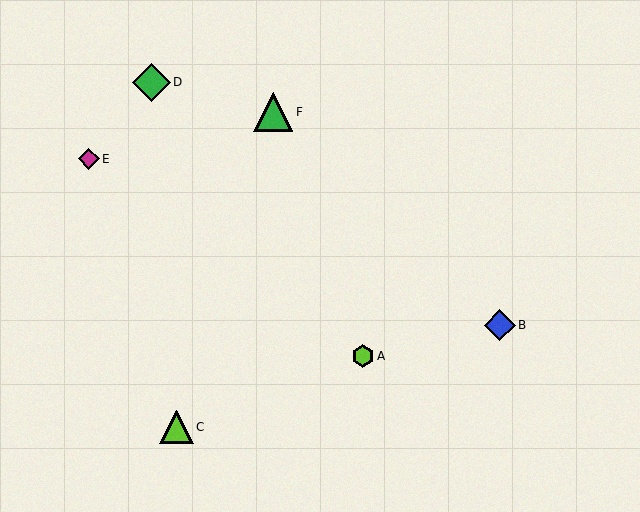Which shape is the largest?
The green triangle (labeled F) is the largest.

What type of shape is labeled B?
Shape B is a blue diamond.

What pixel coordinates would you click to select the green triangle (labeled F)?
Click at (273, 112) to select the green triangle F.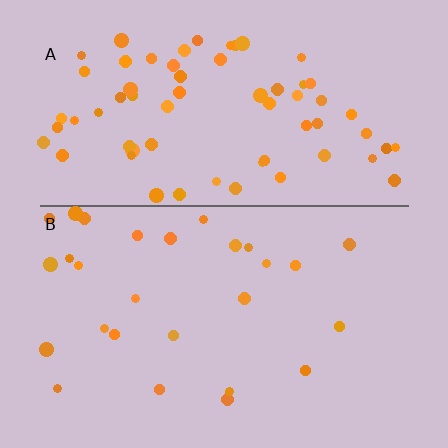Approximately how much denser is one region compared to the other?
Approximately 2.5× — region A over region B.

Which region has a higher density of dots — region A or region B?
A (the top).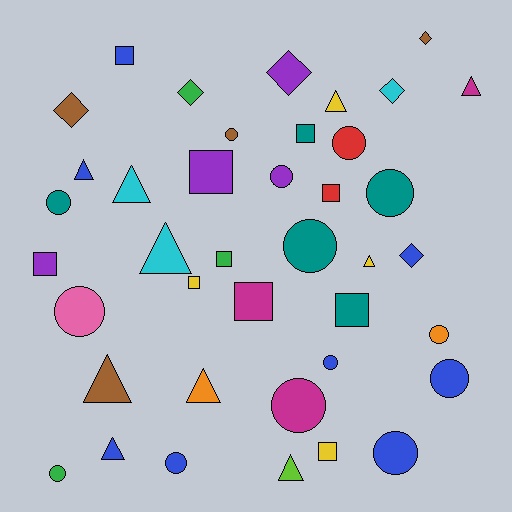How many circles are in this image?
There are 14 circles.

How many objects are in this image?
There are 40 objects.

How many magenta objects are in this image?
There are 3 magenta objects.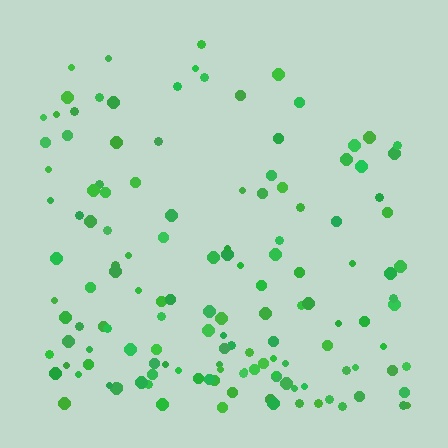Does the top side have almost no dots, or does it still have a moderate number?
Still a moderate number, just noticeably fewer than the bottom.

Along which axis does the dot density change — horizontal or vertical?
Vertical.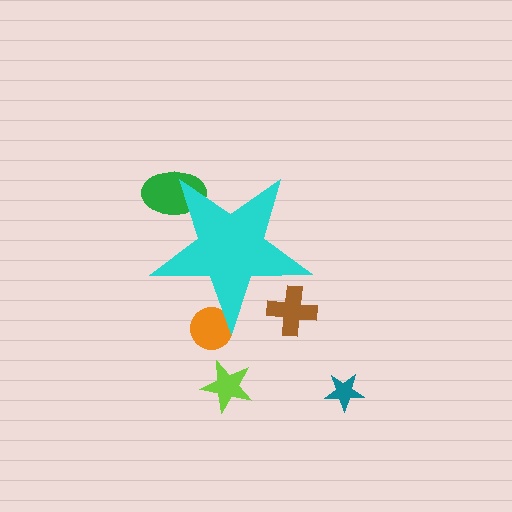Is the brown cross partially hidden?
Yes, the brown cross is partially hidden behind the cyan star.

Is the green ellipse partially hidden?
Yes, the green ellipse is partially hidden behind the cyan star.